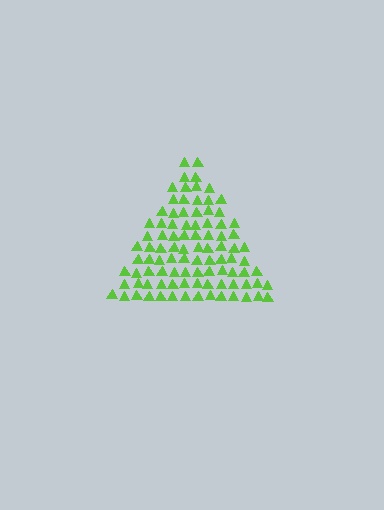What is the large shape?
The large shape is a triangle.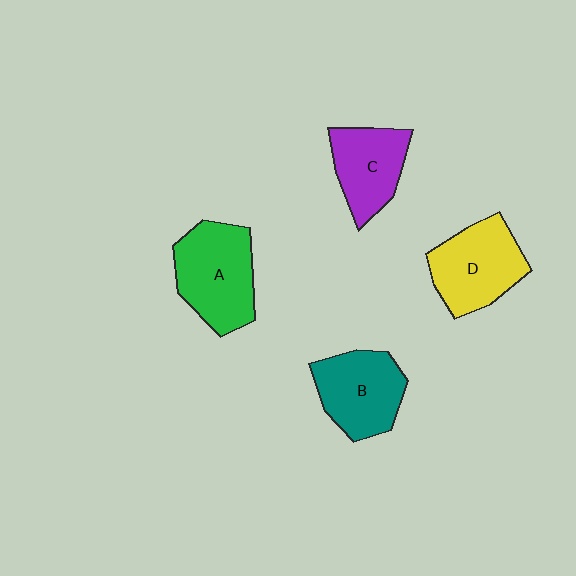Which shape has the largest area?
Shape A (green).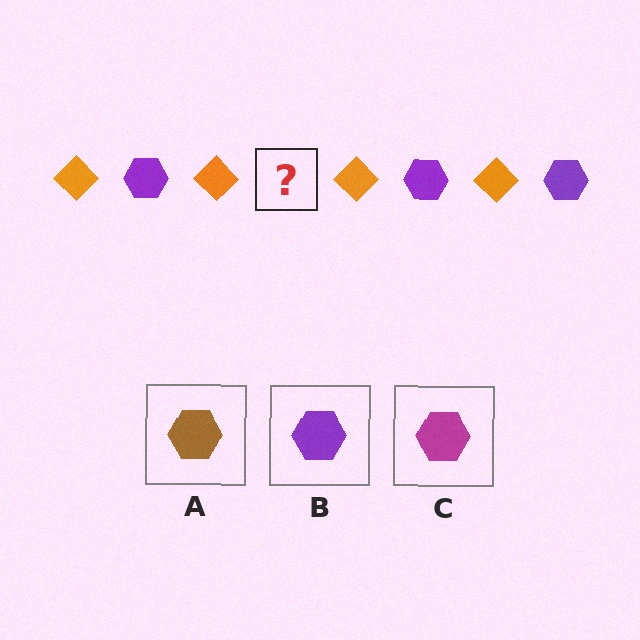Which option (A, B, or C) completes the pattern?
B.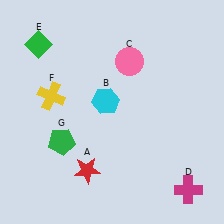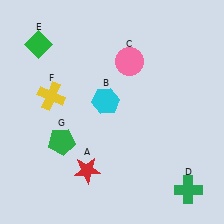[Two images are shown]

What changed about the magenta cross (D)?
In Image 1, D is magenta. In Image 2, it changed to green.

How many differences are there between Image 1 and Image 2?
There is 1 difference between the two images.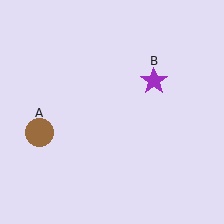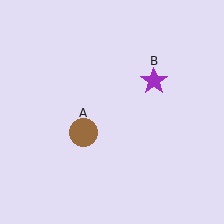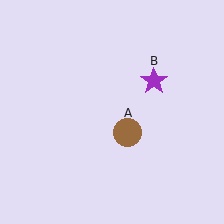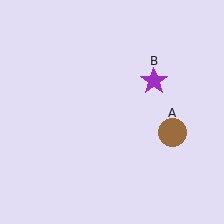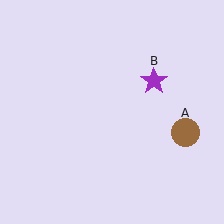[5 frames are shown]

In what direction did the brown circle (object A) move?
The brown circle (object A) moved right.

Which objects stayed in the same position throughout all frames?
Purple star (object B) remained stationary.